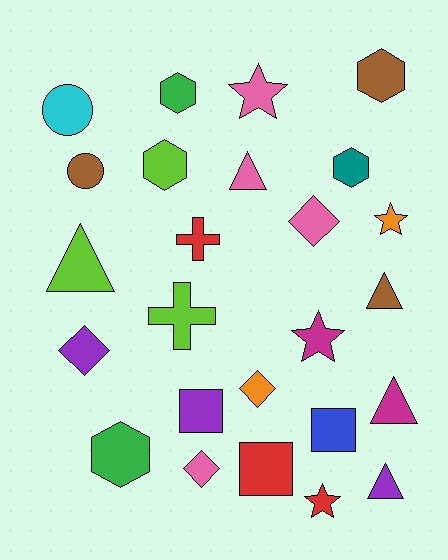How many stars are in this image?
There are 4 stars.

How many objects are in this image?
There are 25 objects.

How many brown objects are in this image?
There are 3 brown objects.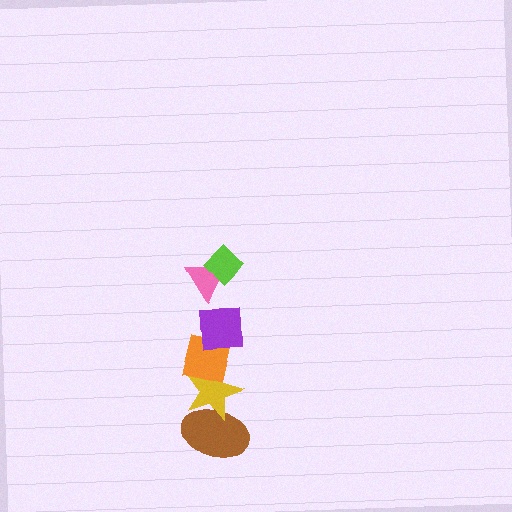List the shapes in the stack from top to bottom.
From top to bottom: the lime diamond, the pink triangle, the purple square, the orange square, the yellow star, the brown ellipse.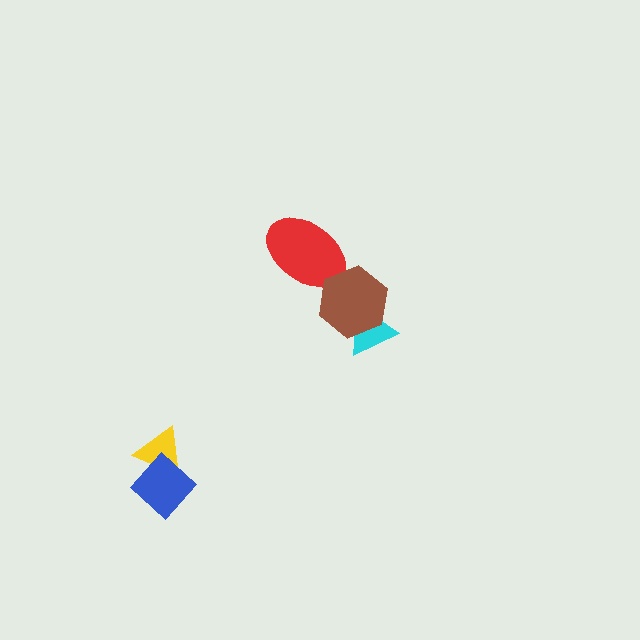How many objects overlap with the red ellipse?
1 object overlaps with the red ellipse.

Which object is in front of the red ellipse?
The brown hexagon is in front of the red ellipse.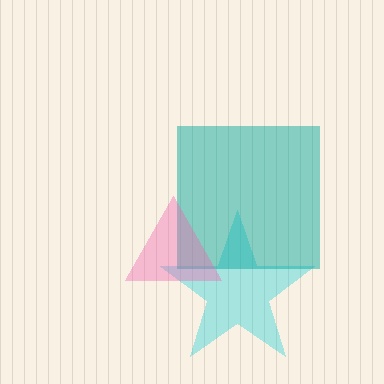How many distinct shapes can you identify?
There are 3 distinct shapes: a cyan star, a teal square, a pink triangle.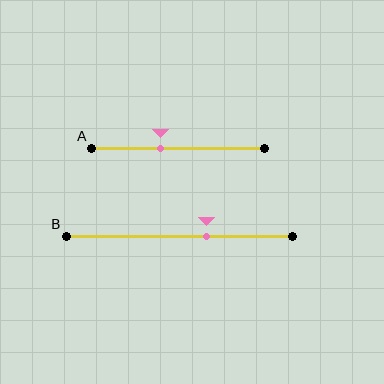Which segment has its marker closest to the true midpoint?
Segment A has its marker closest to the true midpoint.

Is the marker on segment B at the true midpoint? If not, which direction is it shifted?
No, the marker on segment B is shifted to the right by about 12% of the segment length.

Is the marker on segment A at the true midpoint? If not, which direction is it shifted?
No, the marker on segment A is shifted to the left by about 10% of the segment length.